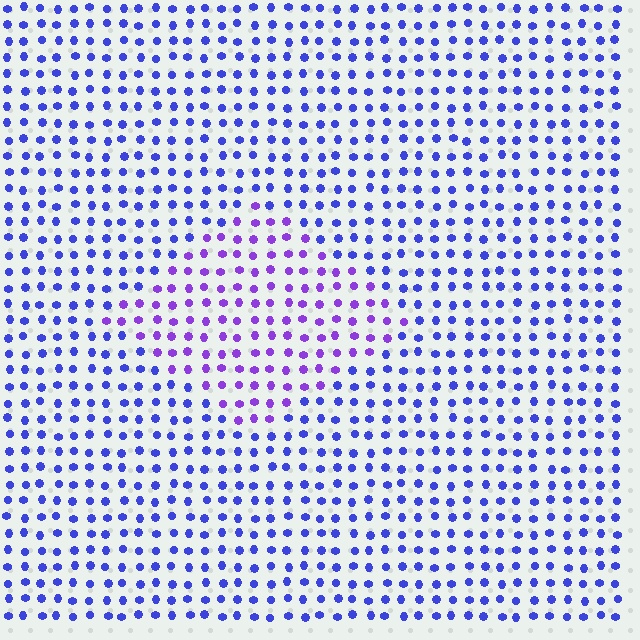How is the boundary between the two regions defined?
The boundary is defined purely by a slight shift in hue (about 35 degrees). Spacing, size, and orientation are identical on both sides.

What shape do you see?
I see a diamond.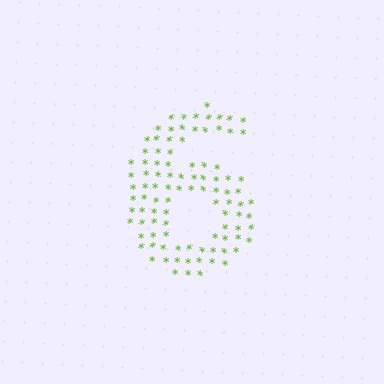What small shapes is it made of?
It is made of small asterisks.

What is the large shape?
The large shape is the digit 6.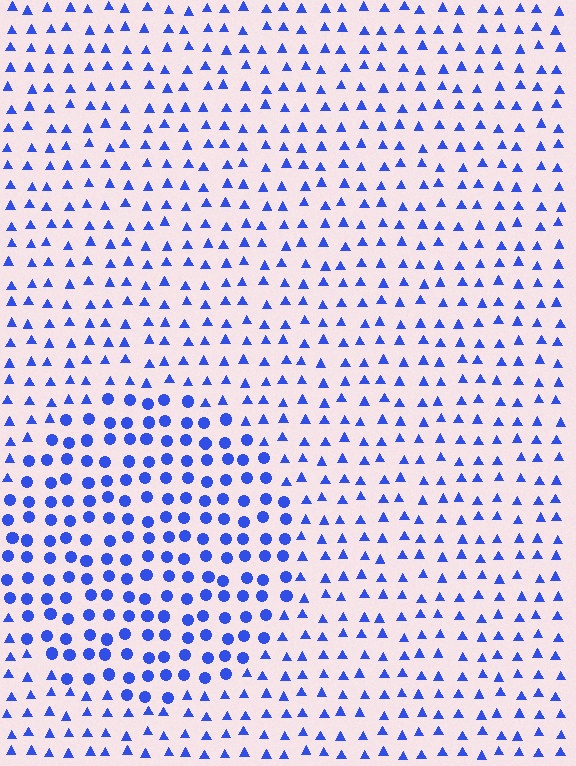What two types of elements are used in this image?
The image uses circles inside the circle region and triangles outside it.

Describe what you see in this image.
The image is filled with small blue elements arranged in a uniform grid. A circle-shaped region contains circles, while the surrounding area contains triangles. The boundary is defined purely by the change in element shape.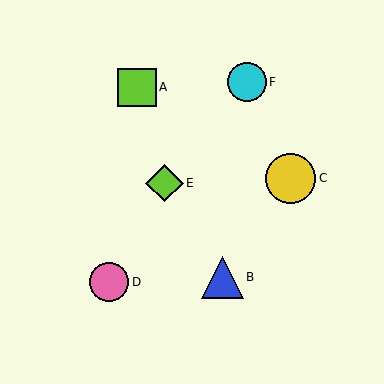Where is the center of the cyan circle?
The center of the cyan circle is at (247, 82).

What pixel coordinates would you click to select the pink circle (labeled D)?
Click at (109, 282) to select the pink circle D.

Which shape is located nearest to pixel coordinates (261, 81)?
The cyan circle (labeled F) at (247, 82) is nearest to that location.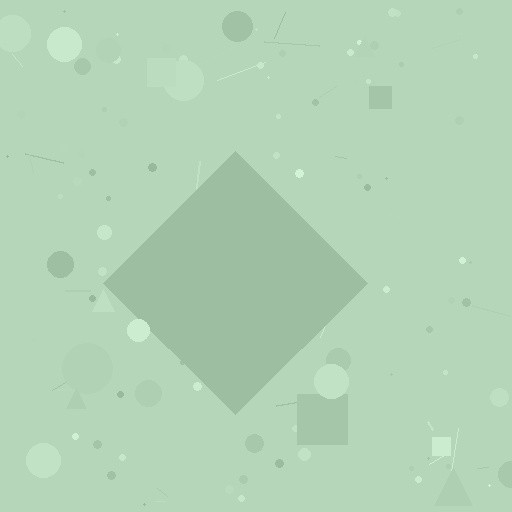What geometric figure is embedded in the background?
A diamond is embedded in the background.